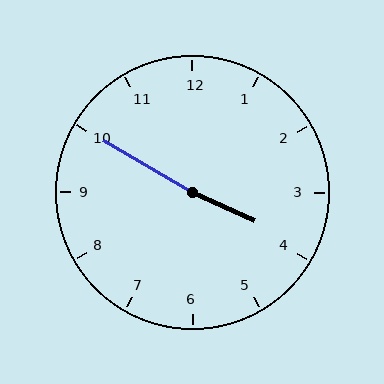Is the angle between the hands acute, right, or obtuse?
It is obtuse.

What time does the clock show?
3:50.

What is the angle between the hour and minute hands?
Approximately 175 degrees.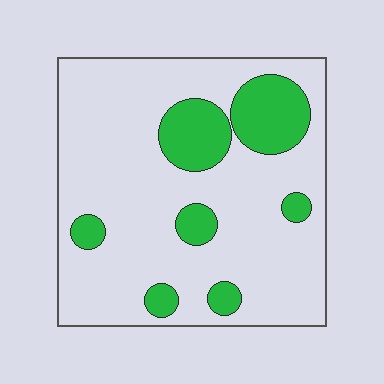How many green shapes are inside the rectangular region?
7.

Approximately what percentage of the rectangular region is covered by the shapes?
Approximately 20%.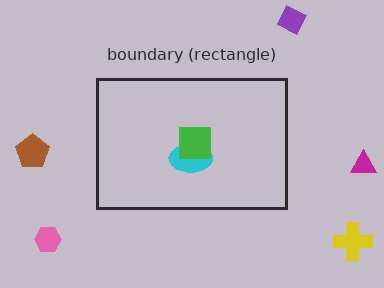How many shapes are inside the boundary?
2 inside, 5 outside.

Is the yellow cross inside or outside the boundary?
Outside.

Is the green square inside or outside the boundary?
Inside.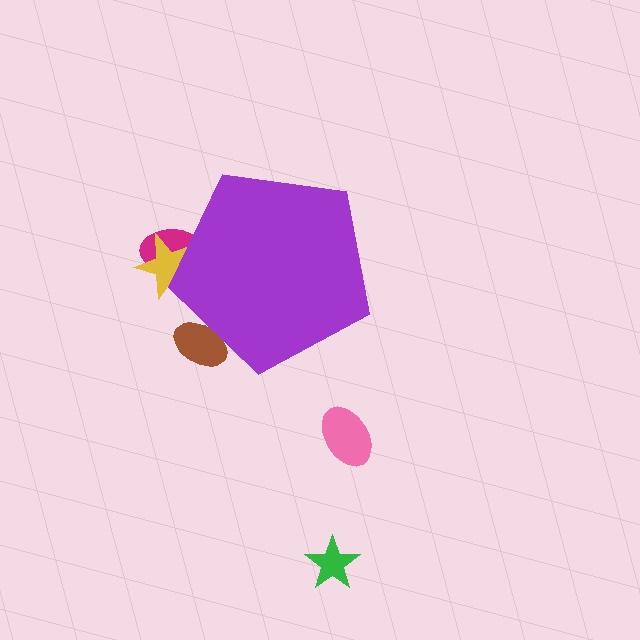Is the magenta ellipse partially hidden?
Yes, the magenta ellipse is partially hidden behind the purple pentagon.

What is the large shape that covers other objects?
A purple pentagon.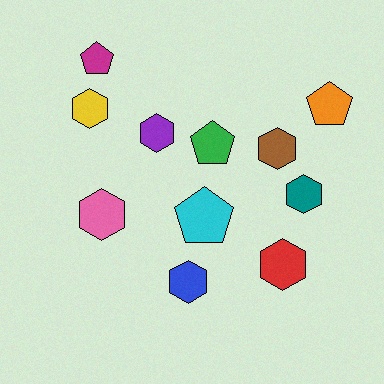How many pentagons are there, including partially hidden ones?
There are 4 pentagons.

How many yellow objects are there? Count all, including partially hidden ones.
There is 1 yellow object.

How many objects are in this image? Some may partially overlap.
There are 11 objects.